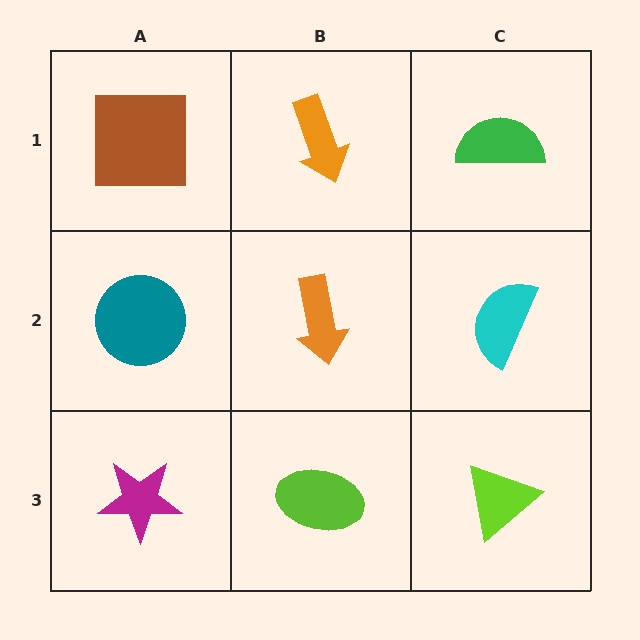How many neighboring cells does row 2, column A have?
3.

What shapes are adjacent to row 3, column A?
A teal circle (row 2, column A), a lime ellipse (row 3, column B).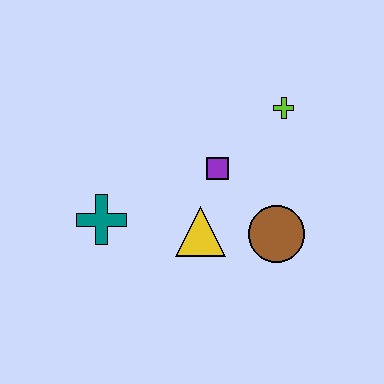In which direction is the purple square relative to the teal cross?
The purple square is to the right of the teal cross.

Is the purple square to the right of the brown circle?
No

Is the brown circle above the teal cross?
No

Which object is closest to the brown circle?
The yellow triangle is closest to the brown circle.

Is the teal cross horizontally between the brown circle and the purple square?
No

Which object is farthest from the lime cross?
The teal cross is farthest from the lime cross.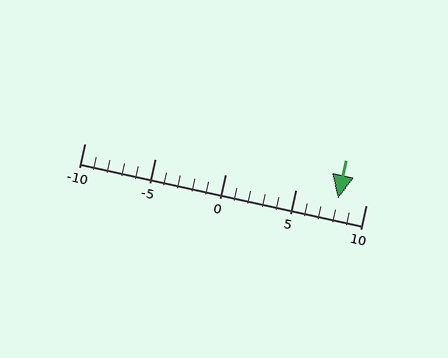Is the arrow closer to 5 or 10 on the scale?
The arrow is closer to 10.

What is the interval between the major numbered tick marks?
The major tick marks are spaced 5 units apart.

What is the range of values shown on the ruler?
The ruler shows values from -10 to 10.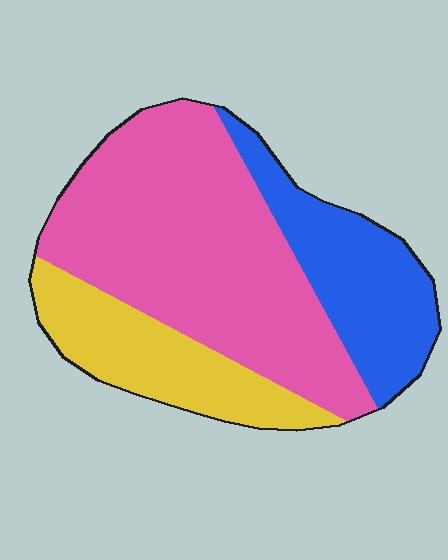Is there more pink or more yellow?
Pink.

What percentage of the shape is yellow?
Yellow takes up about one fifth (1/5) of the shape.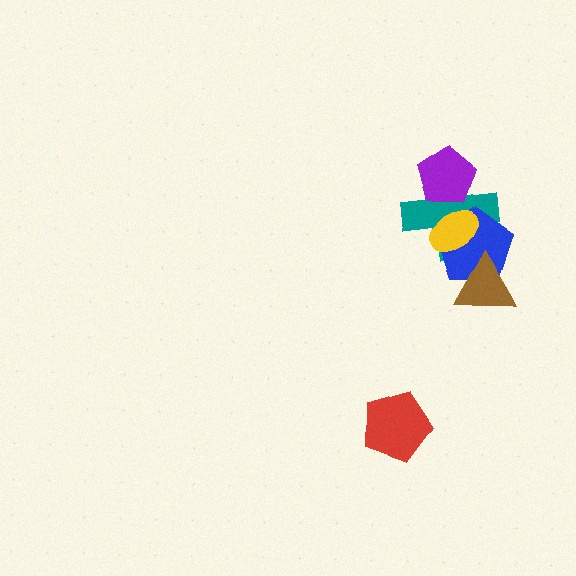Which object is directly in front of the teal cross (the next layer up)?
The blue pentagon is directly in front of the teal cross.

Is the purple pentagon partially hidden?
No, no other shape covers it.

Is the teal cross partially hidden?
Yes, it is partially covered by another shape.